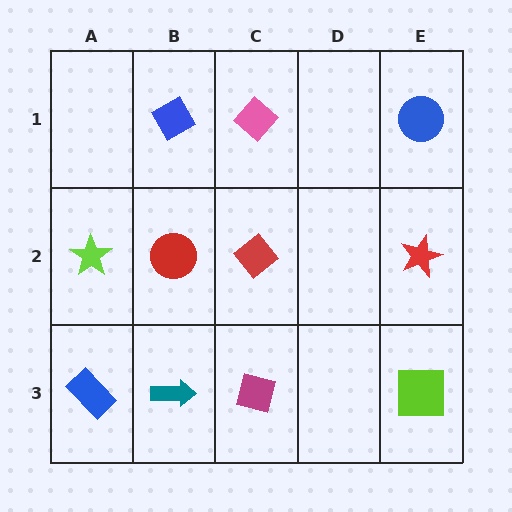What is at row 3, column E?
A lime square.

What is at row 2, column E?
A red star.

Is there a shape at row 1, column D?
No, that cell is empty.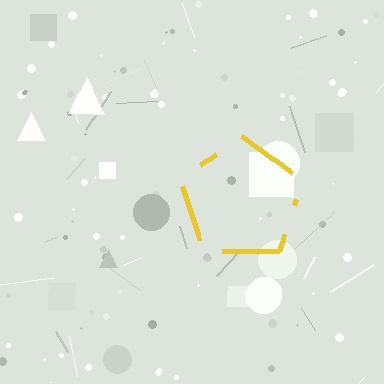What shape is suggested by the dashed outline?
The dashed outline suggests a pentagon.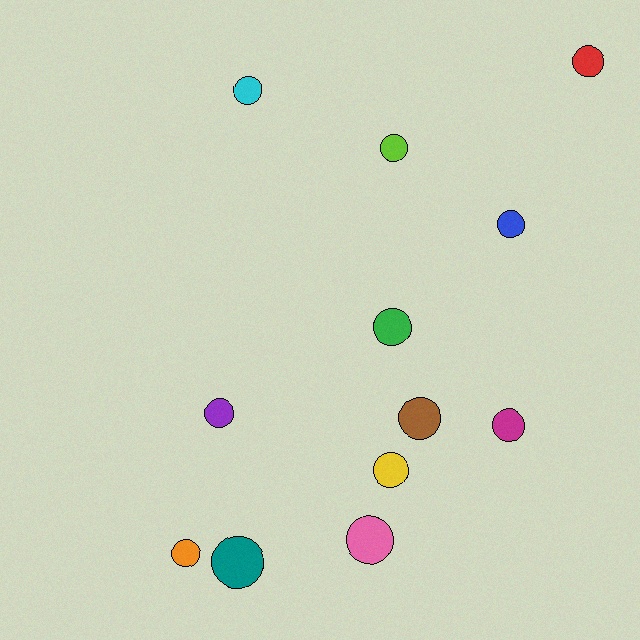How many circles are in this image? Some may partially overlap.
There are 12 circles.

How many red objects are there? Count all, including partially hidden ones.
There is 1 red object.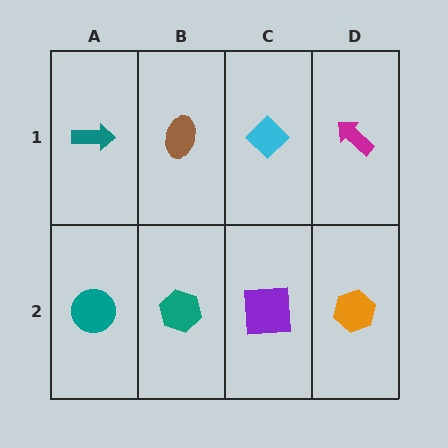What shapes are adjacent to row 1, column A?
A teal circle (row 2, column A), a brown ellipse (row 1, column B).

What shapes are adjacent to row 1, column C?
A purple square (row 2, column C), a brown ellipse (row 1, column B), a magenta arrow (row 1, column D).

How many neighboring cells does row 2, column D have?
2.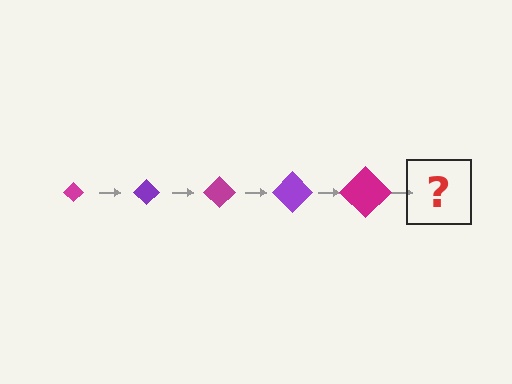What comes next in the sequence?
The next element should be a purple diamond, larger than the previous one.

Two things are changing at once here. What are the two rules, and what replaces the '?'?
The two rules are that the diamond grows larger each step and the color cycles through magenta and purple. The '?' should be a purple diamond, larger than the previous one.